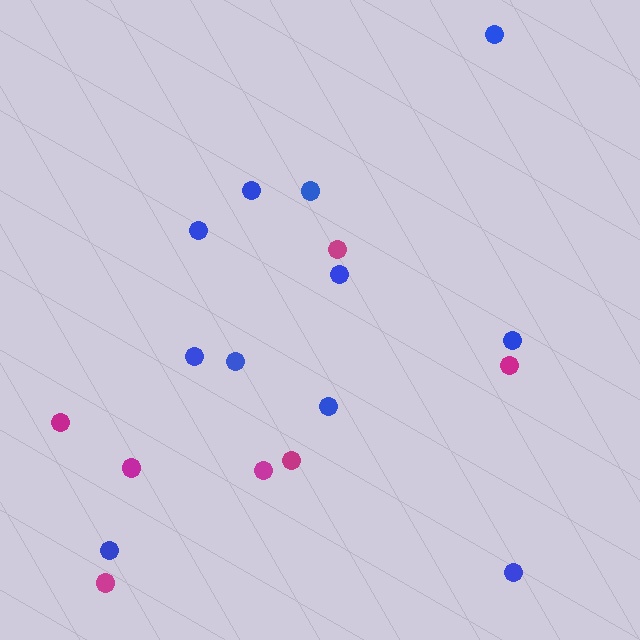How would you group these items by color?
There are 2 groups: one group of blue circles (11) and one group of magenta circles (7).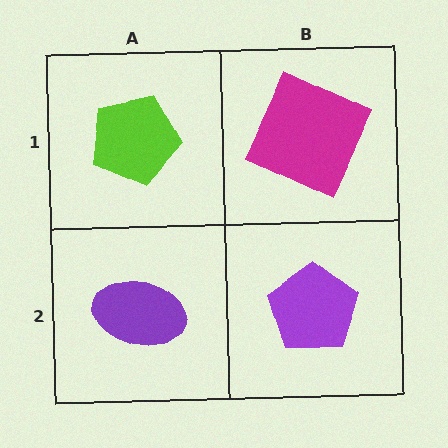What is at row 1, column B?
A magenta square.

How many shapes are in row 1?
2 shapes.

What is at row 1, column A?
A lime pentagon.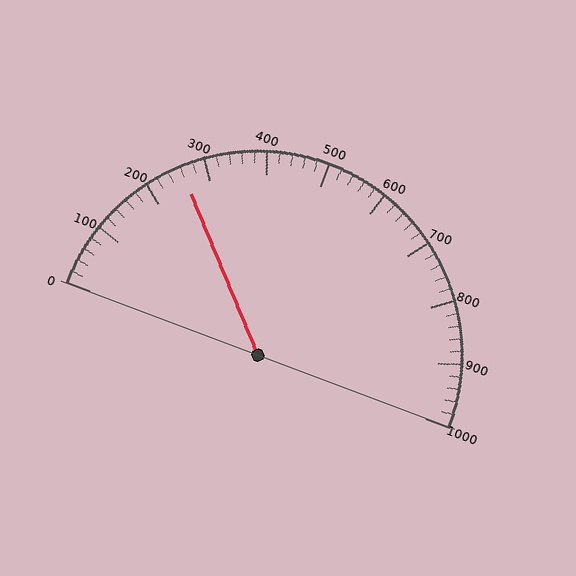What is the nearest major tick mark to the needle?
The nearest major tick mark is 300.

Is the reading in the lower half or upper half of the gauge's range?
The reading is in the lower half of the range (0 to 1000).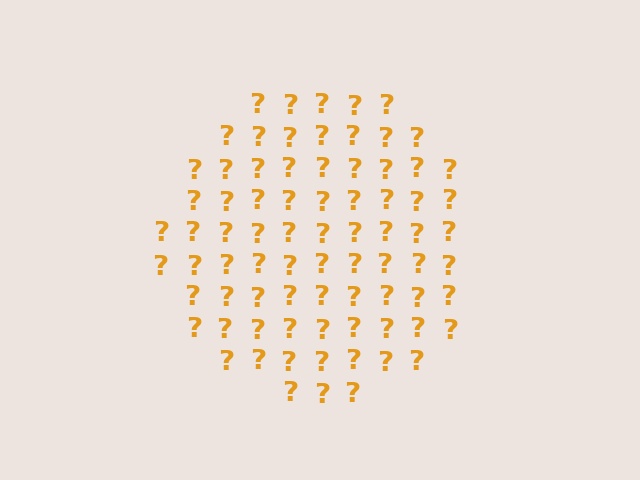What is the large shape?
The large shape is a circle.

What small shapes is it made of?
It is made of small question marks.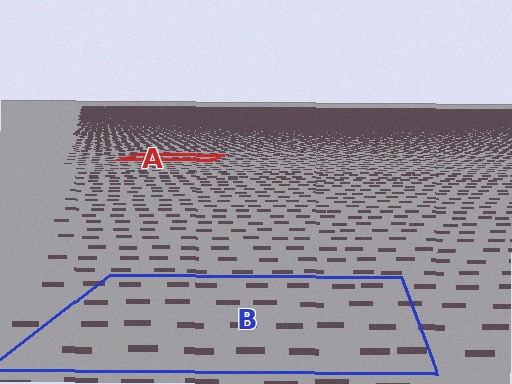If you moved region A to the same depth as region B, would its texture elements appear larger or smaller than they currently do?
They would appear larger. At a closer depth, the same texture elements are projected at a bigger on-screen size.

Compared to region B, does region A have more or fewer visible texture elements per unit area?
Region A has more texture elements per unit area — they are packed more densely because it is farther away.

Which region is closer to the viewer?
Region B is closer. The texture elements there are larger and more spread out.